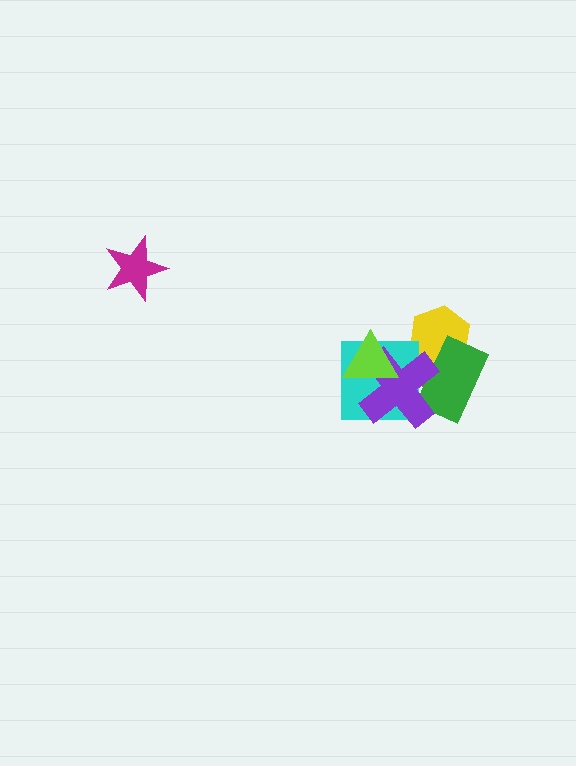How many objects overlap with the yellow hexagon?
3 objects overlap with the yellow hexagon.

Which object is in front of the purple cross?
The lime triangle is in front of the purple cross.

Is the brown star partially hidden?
Yes, it is partially covered by another shape.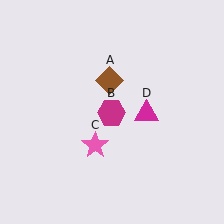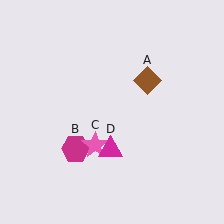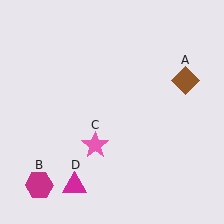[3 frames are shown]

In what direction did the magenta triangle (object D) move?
The magenta triangle (object D) moved down and to the left.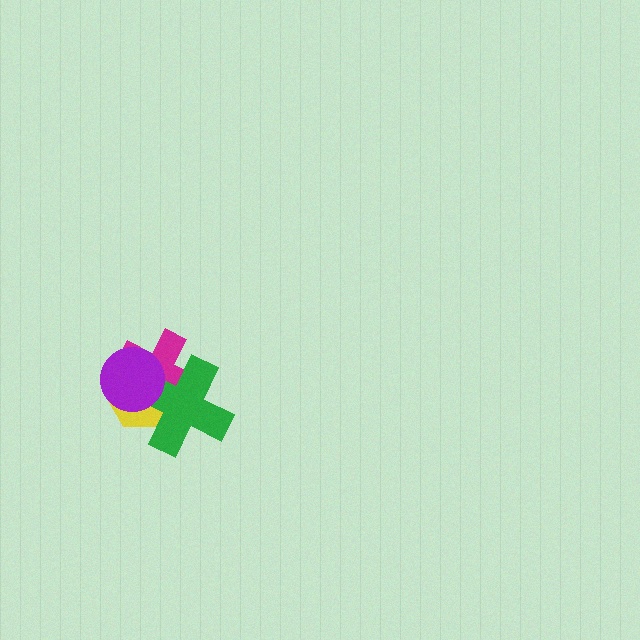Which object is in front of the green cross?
The purple circle is in front of the green cross.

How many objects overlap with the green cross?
3 objects overlap with the green cross.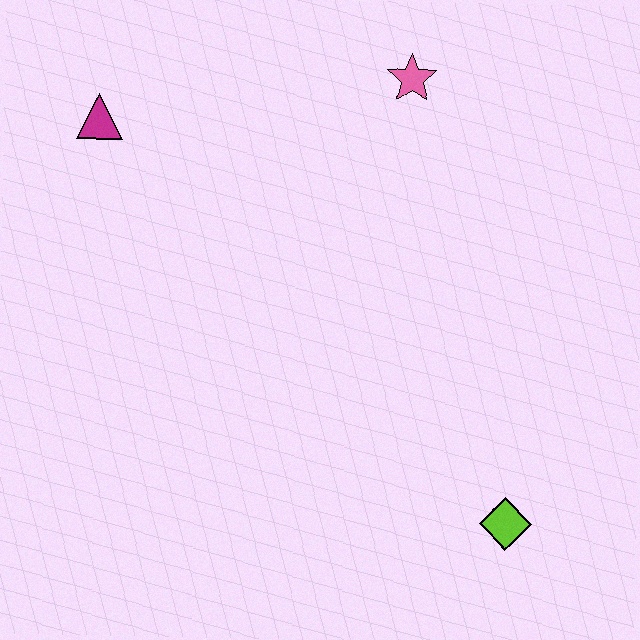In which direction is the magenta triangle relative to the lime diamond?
The magenta triangle is to the left of the lime diamond.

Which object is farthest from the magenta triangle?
The lime diamond is farthest from the magenta triangle.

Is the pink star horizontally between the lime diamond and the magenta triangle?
Yes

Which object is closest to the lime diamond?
The pink star is closest to the lime diamond.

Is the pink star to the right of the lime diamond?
No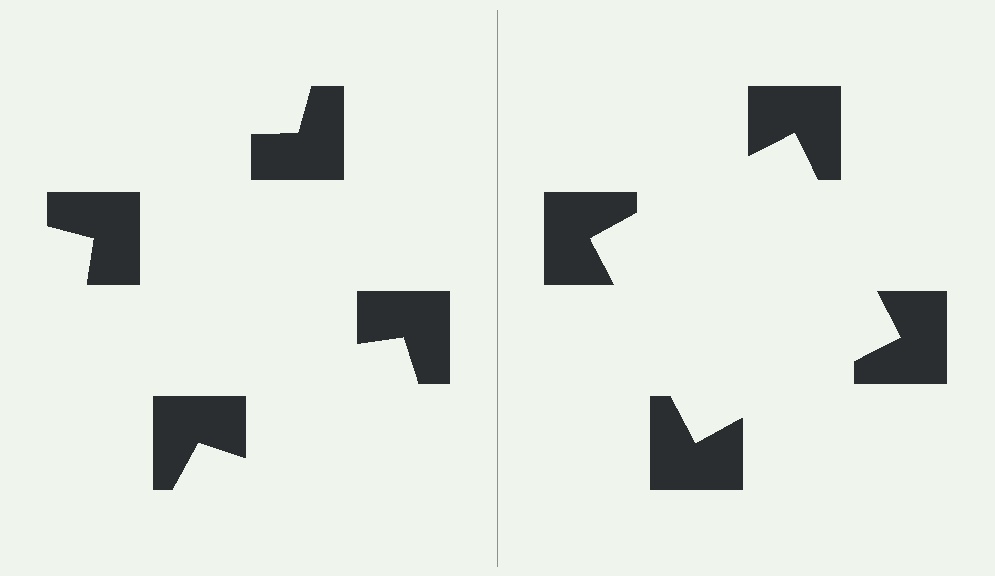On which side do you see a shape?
An illusory square appears on the right side. On the left side the wedge cuts are rotated, so no coherent shape forms.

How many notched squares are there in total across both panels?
8 — 4 on each side.